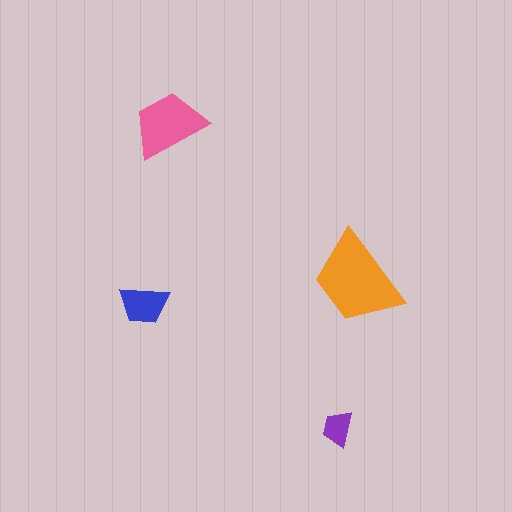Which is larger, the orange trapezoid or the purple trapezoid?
The orange one.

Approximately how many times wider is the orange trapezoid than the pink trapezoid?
About 1.5 times wider.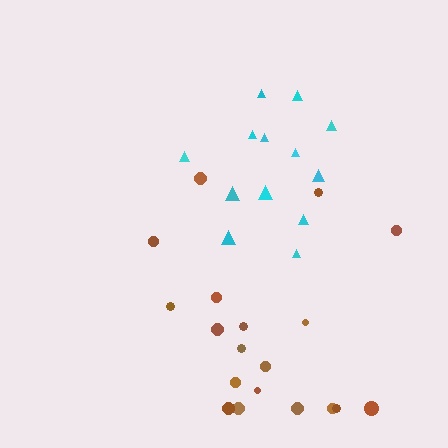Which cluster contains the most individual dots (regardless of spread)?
Brown (20).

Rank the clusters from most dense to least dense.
brown, cyan.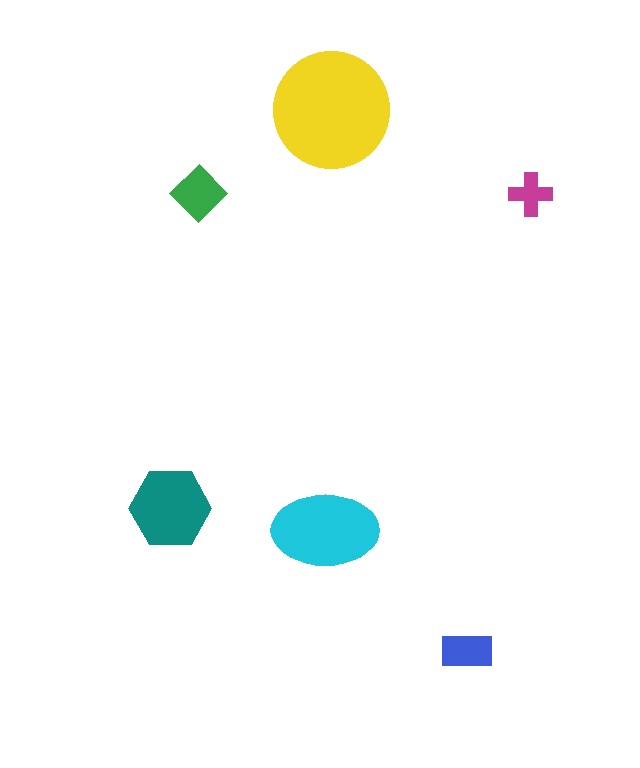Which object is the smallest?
The magenta cross.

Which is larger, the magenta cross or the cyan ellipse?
The cyan ellipse.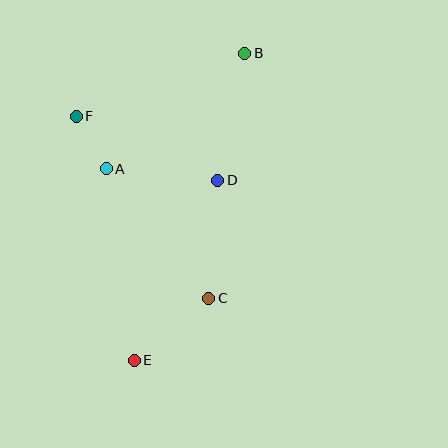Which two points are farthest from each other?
Points B and E are farthest from each other.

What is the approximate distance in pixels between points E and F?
The distance between E and F is approximately 251 pixels.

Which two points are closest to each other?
Points A and F are closest to each other.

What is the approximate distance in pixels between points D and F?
The distance between D and F is approximately 155 pixels.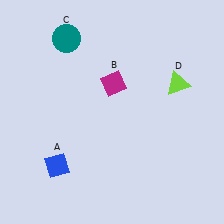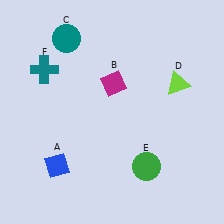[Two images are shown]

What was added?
A green circle (E), a teal cross (F) were added in Image 2.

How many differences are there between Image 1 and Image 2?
There are 2 differences between the two images.